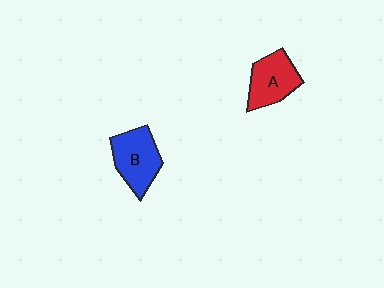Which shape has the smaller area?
Shape A (red).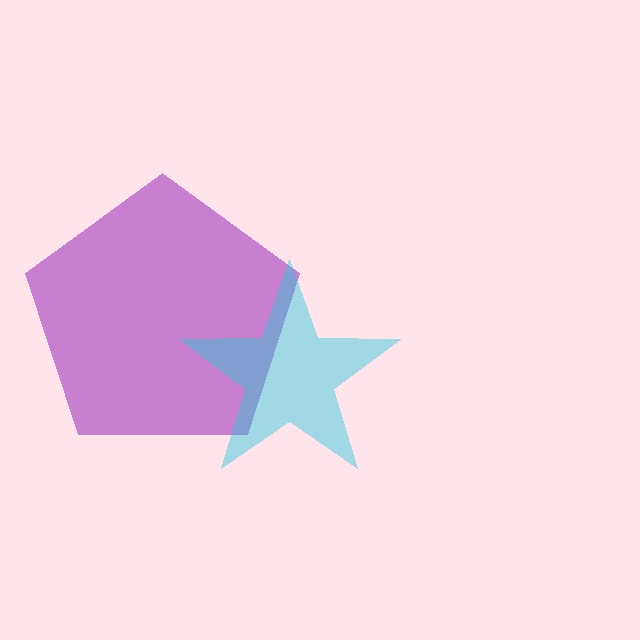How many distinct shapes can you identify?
There are 2 distinct shapes: a purple pentagon, a cyan star.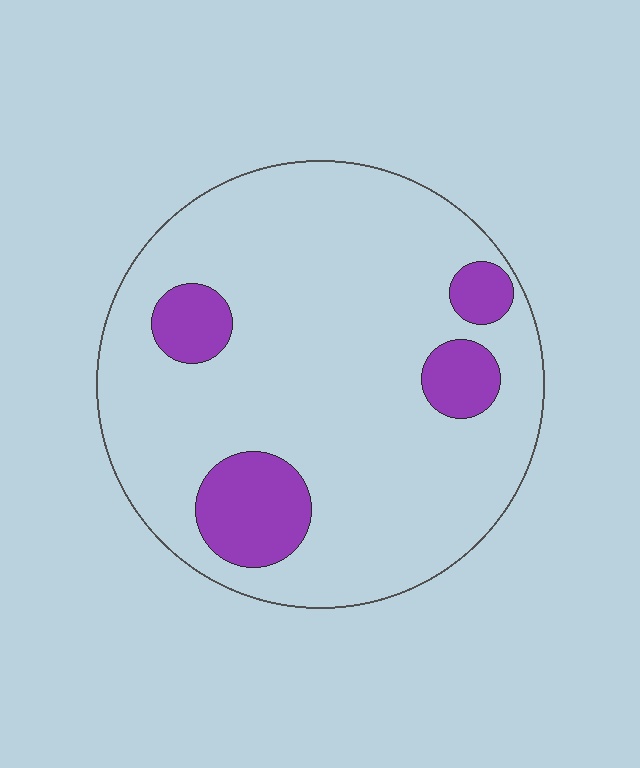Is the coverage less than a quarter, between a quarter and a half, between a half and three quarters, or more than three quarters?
Less than a quarter.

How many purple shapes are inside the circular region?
4.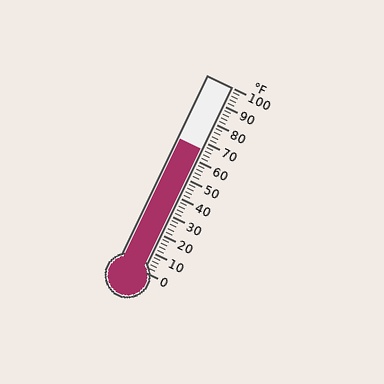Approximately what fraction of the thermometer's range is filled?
The thermometer is filled to approximately 65% of its range.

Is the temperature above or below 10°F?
The temperature is above 10°F.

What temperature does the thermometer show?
The thermometer shows approximately 66°F.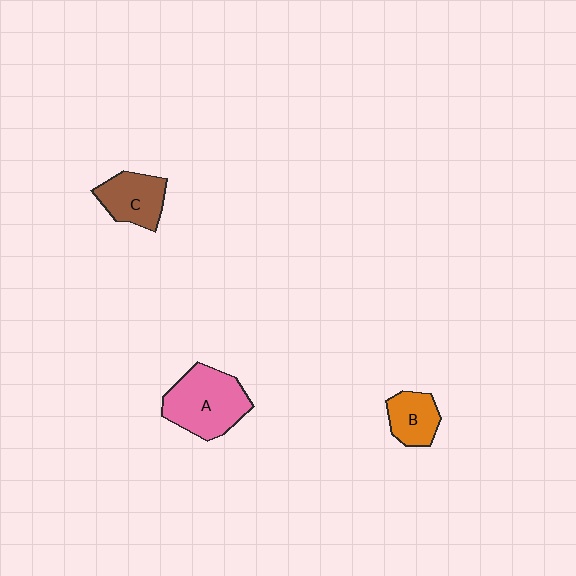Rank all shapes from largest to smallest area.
From largest to smallest: A (pink), C (brown), B (orange).